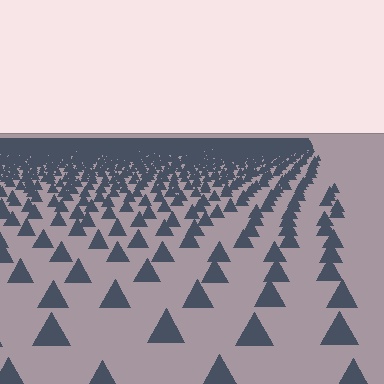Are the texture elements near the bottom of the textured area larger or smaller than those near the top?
Larger. Near the bottom, elements are closer to the viewer and appear at a bigger on-screen size.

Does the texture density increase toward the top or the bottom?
Density increases toward the top.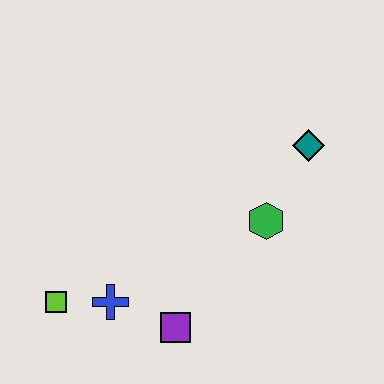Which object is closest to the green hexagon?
The teal diamond is closest to the green hexagon.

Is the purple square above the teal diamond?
No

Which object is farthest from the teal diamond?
The lime square is farthest from the teal diamond.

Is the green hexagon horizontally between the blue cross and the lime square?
No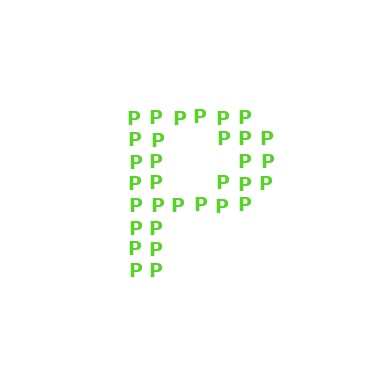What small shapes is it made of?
It is made of small letter P's.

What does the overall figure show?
The overall figure shows the letter P.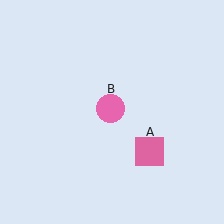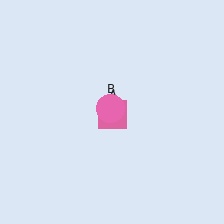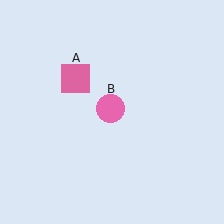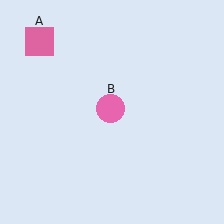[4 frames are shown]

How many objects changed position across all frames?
1 object changed position: pink square (object A).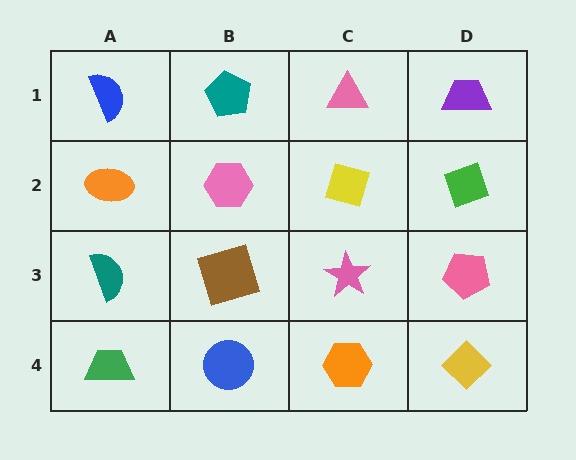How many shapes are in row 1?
4 shapes.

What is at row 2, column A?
An orange ellipse.